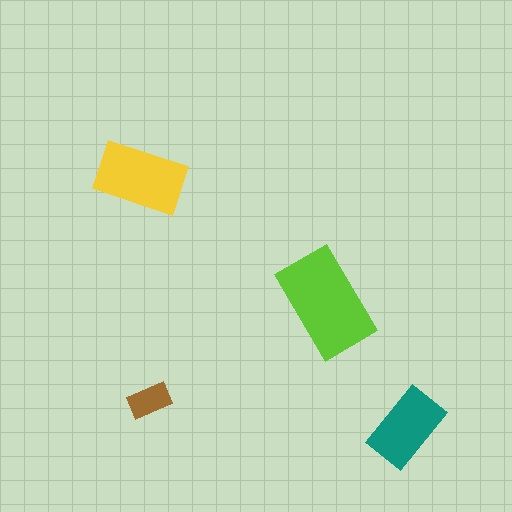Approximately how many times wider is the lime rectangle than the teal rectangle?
About 1.5 times wider.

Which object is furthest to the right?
The teal rectangle is rightmost.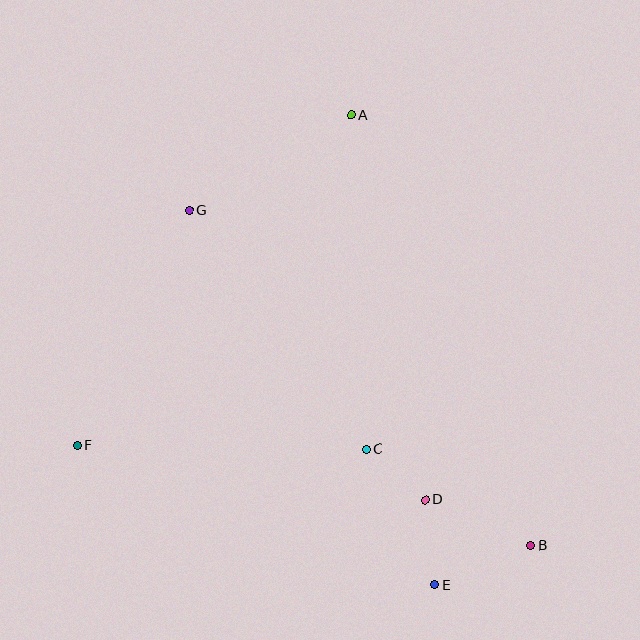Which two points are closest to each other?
Points C and D are closest to each other.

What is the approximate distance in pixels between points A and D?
The distance between A and D is approximately 391 pixels.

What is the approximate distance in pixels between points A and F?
The distance between A and F is approximately 429 pixels.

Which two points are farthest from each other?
Points B and G are farthest from each other.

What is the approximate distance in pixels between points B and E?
The distance between B and E is approximately 104 pixels.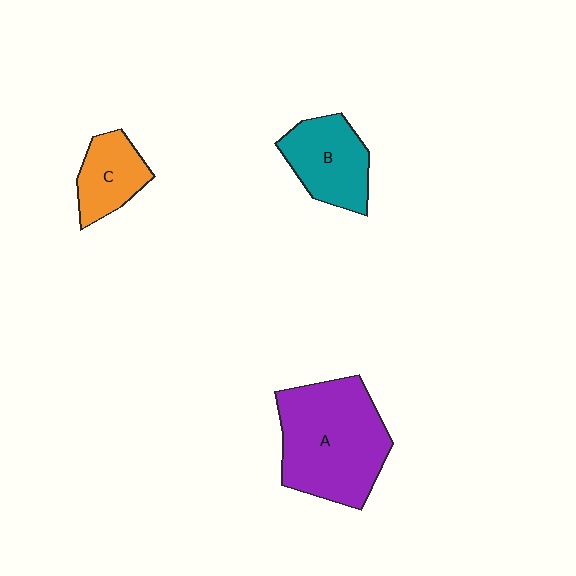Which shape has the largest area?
Shape A (purple).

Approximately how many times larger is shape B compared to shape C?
Approximately 1.3 times.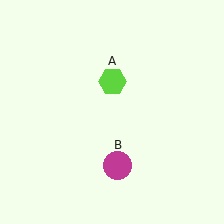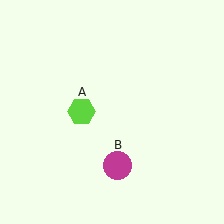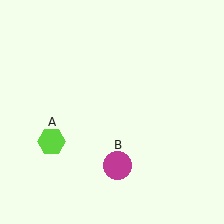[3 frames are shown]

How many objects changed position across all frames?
1 object changed position: lime hexagon (object A).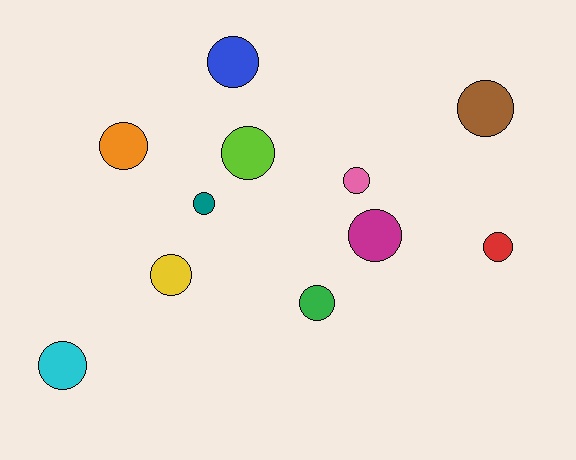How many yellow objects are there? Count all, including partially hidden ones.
There is 1 yellow object.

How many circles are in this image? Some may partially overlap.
There are 11 circles.